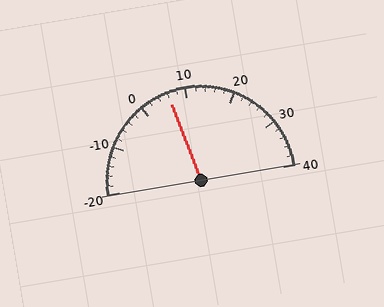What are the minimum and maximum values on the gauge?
The gauge ranges from -20 to 40.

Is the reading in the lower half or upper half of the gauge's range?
The reading is in the lower half of the range (-20 to 40).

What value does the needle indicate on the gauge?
The needle indicates approximately 6.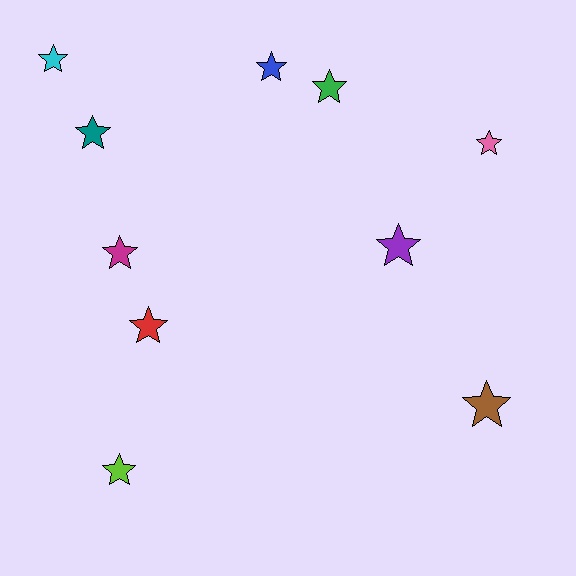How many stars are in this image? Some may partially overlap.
There are 10 stars.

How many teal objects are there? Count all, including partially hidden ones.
There is 1 teal object.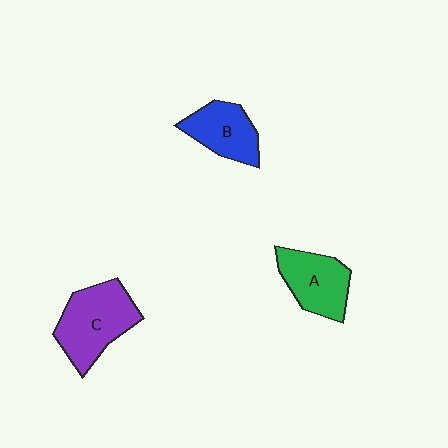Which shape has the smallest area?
Shape B (blue).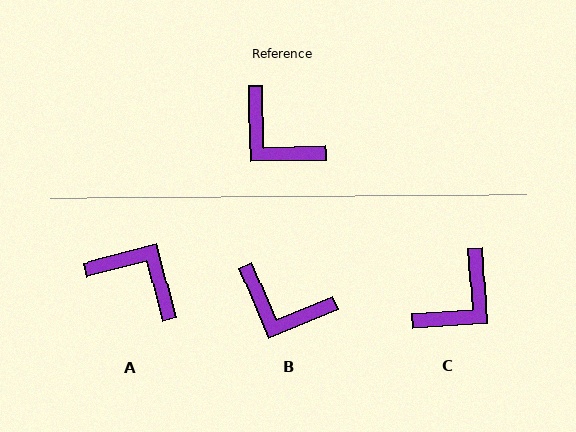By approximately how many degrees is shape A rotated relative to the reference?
Approximately 167 degrees clockwise.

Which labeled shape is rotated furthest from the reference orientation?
A, about 167 degrees away.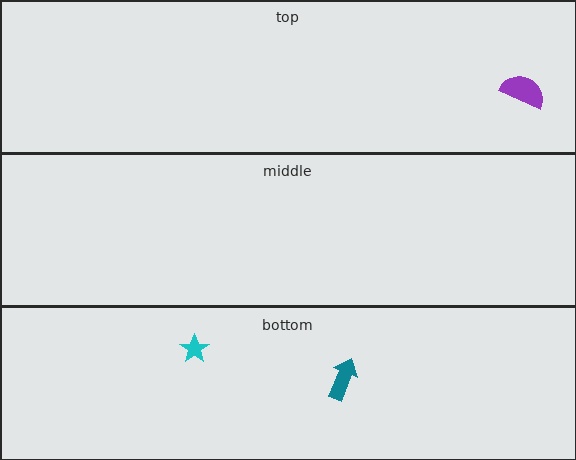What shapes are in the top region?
The purple semicircle.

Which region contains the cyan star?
The bottom region.